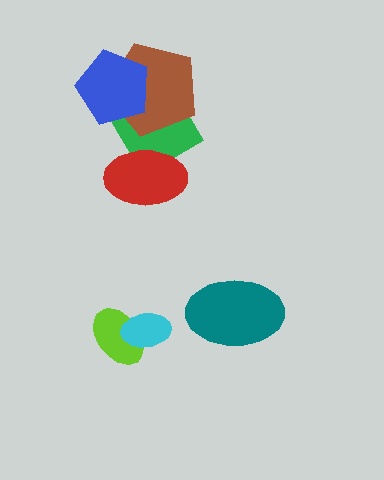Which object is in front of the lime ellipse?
The cyan ellipse is in front of the lime ellipse.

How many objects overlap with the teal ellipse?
0 objects overlap with the teal ellipse.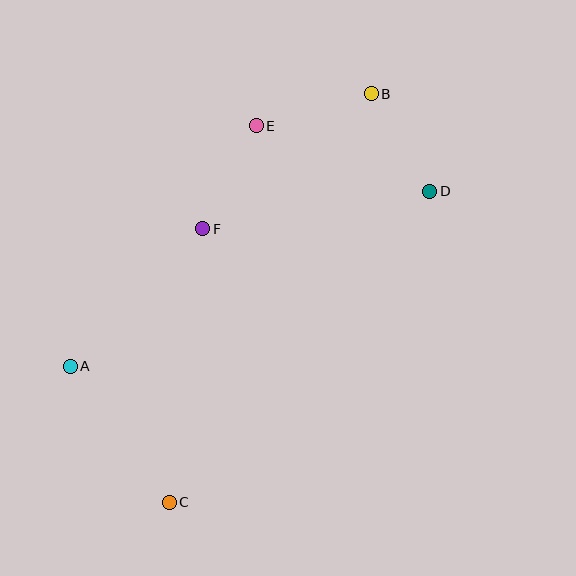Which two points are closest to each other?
Points B and D are closest to each other.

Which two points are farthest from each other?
Points B and C are farthest from each other.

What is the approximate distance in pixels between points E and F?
The distance between E and F is approximately 116 pixels.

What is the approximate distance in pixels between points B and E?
The distance between B and E is approximately 119 pixels.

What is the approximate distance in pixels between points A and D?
The distance between A and D is approximately 400 pixels.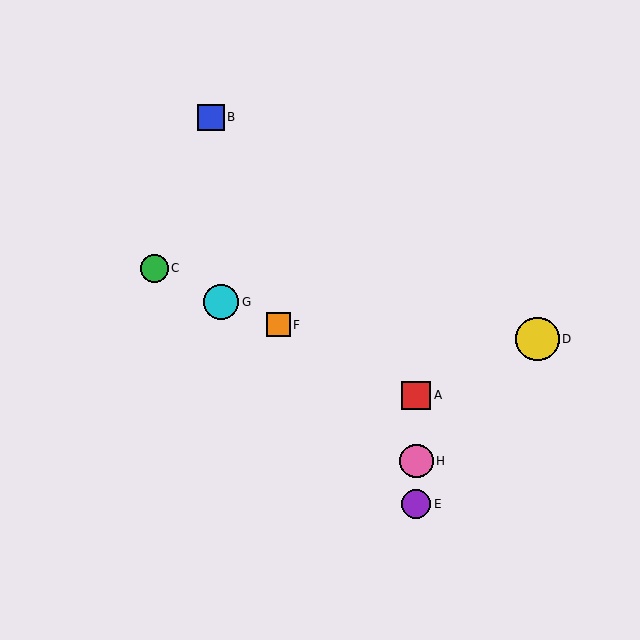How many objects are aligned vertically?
3 objects (A, E, H) are aligned vertically.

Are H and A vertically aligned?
Yes, both are at x≈416.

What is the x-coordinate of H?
Object H is at x≈416.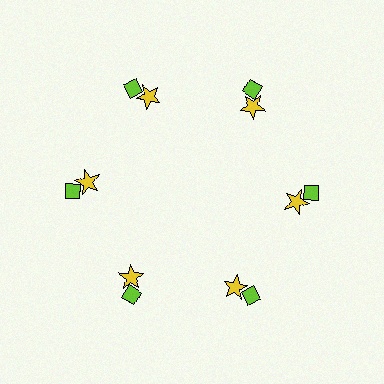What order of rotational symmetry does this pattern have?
This pattern has 6-fold rotational symmetry.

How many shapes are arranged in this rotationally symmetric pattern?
There are 12 shapes, arranged in 6 groups of 2.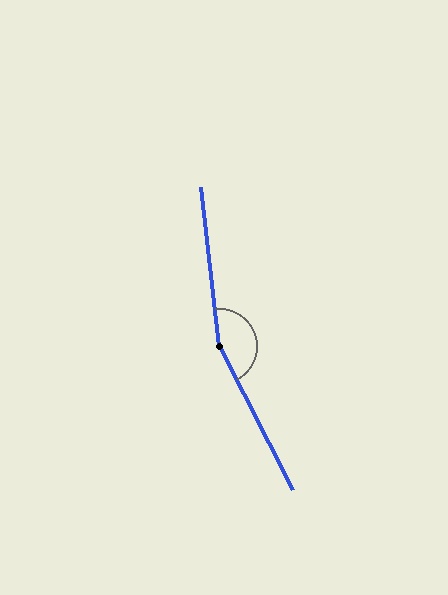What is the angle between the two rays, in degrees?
Approximately 159 degrees.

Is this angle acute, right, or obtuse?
It is obtuse.